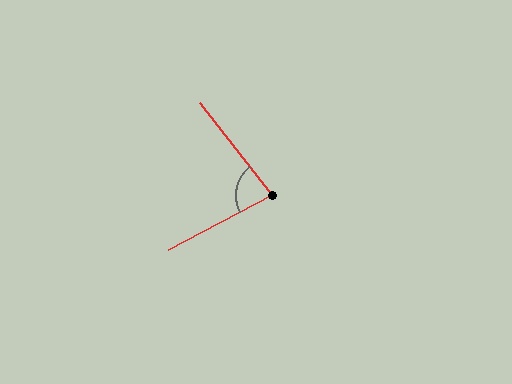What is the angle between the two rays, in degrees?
Approximately 80 degrees.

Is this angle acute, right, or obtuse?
It is acute.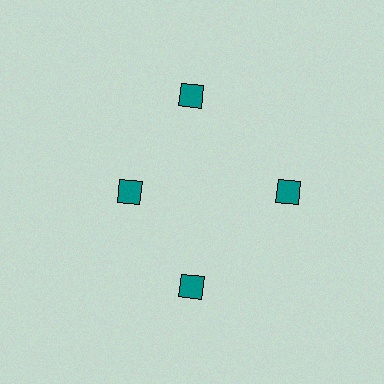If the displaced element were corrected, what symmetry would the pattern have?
It would have 4-fold rotational symmetry — the pattern would map onto itself every 90 degrees.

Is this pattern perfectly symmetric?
No. The 4 teal diamonds are arranged in a ring, but one element near the 9 o'clock position is pulled inward toward the center, breaking the 4-fold rotational symmetry.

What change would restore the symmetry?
The symmetry would be restored by moving it outward, back onto the ring so that all 4 diamonds sit at equal angles and equal distance from the center.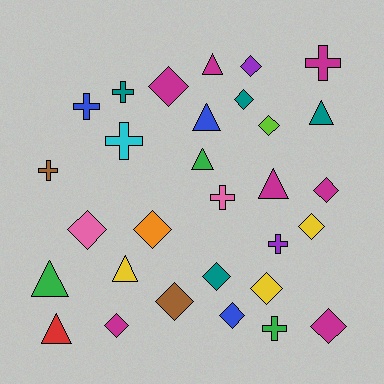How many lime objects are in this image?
There is 1 lime object.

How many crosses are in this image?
There are 8 crosses.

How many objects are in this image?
There are 30 objects.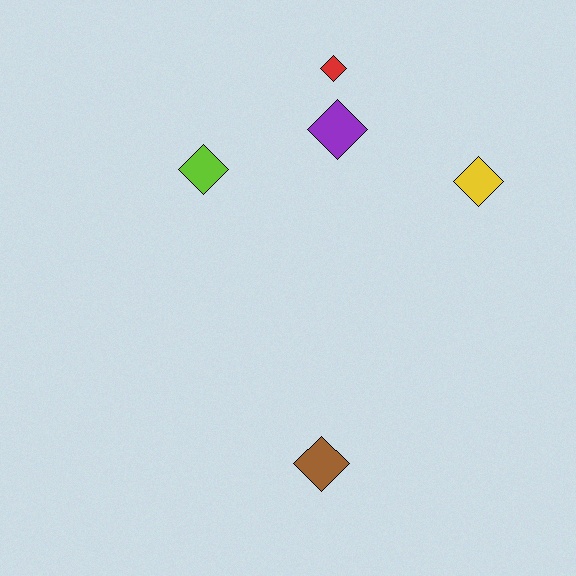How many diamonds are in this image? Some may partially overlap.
There are 5 diamonds.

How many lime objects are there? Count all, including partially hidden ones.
There is 1 lime object.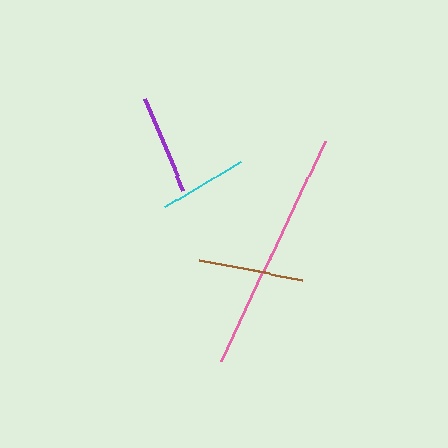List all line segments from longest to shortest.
From longest to shortest: pink, brown, purple, cyan.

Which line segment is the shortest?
The cyan line is the shortest at approximately 88 pixels.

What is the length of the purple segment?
The purple segment is approximately 98 pixels long.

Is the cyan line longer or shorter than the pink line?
The pink line is longer than the cyan line.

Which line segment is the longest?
The pink line is the longest at approximately 243 pixels.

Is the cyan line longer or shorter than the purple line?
The purple line is longer than the cyan line.